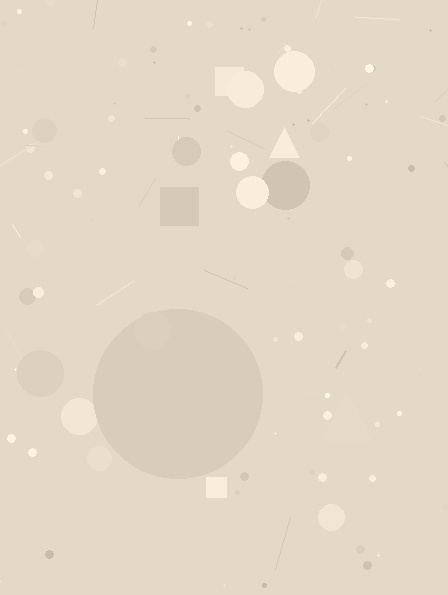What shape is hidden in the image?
A circle is hidden in the image.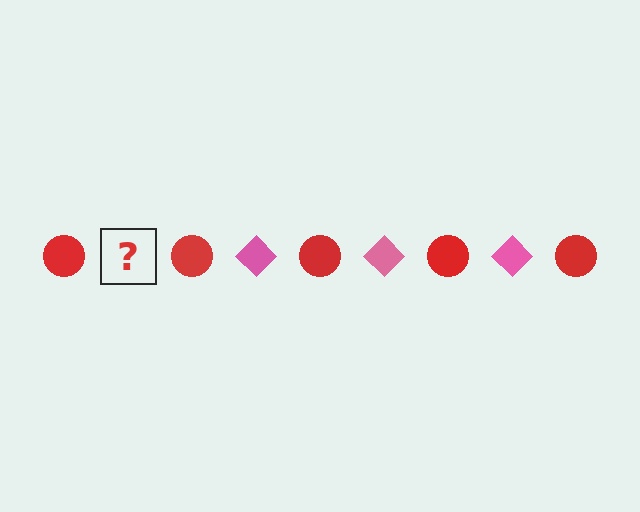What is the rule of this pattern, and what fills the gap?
The rule is that the pattern alternates between red circle and pink diamond. The gap should be filled with a pink diamond.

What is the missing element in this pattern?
The missing element is a pink diamond.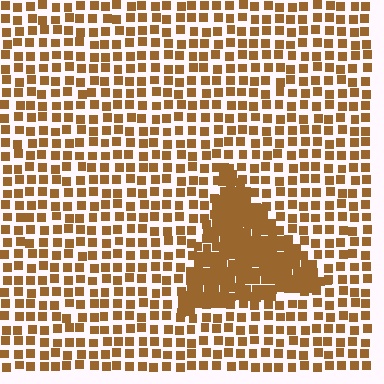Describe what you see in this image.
The image contains small brown elements arranged at two different densities. A triangle-shaped region is visible where the elements are more densely packed than the surrounding area.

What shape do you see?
I see a triangle.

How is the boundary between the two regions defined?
The boundary is defined by a change in element density (approximately 2.3x ratio). All elements are the same color, size, and shape.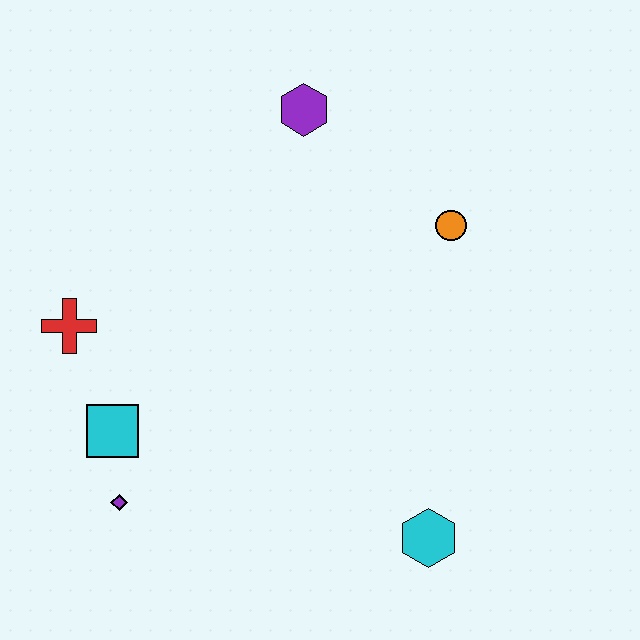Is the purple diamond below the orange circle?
Yes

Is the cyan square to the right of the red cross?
Yes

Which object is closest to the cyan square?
The purple diamond is closest to the cyan square.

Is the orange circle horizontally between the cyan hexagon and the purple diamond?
No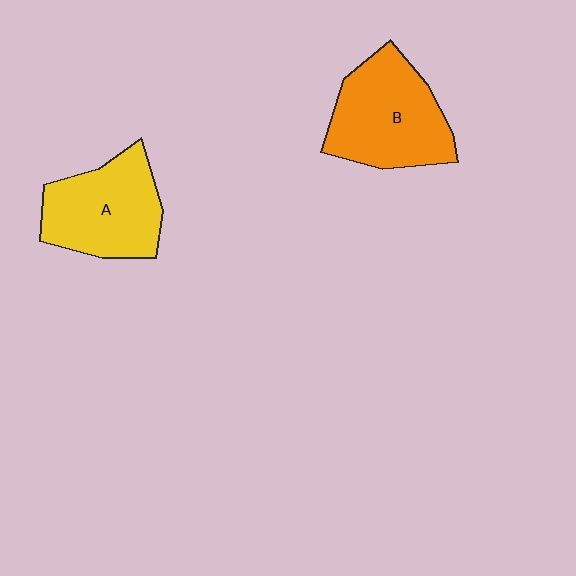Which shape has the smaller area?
Shape A (yellow).